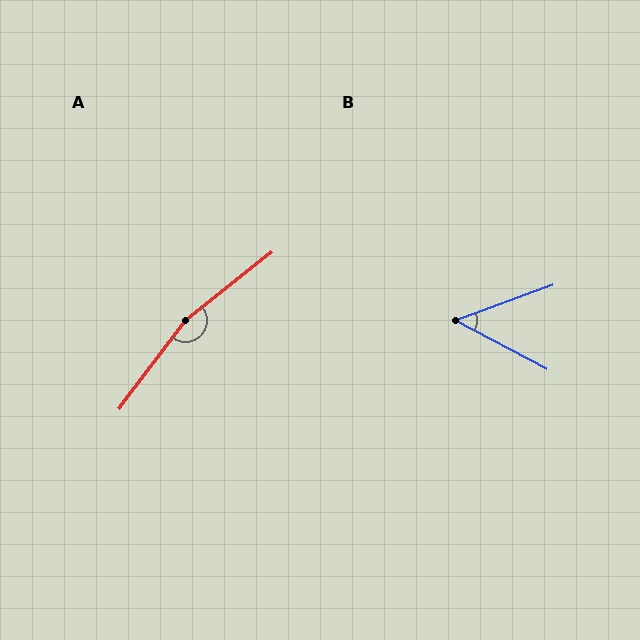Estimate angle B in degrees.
Approximately 48 degrees.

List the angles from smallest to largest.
B (48°), A (165°).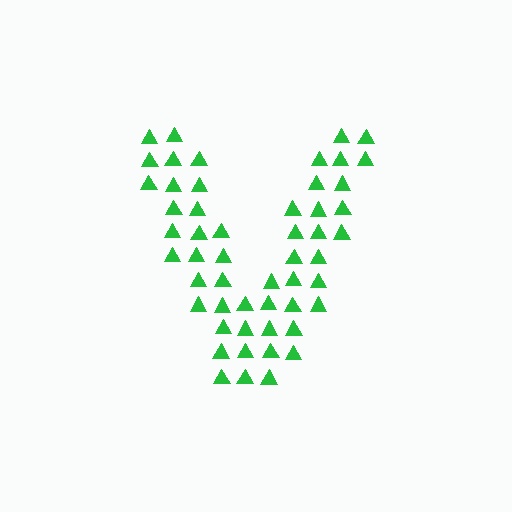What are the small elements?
The small elements are triangles.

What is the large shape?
The large shape is the letter V.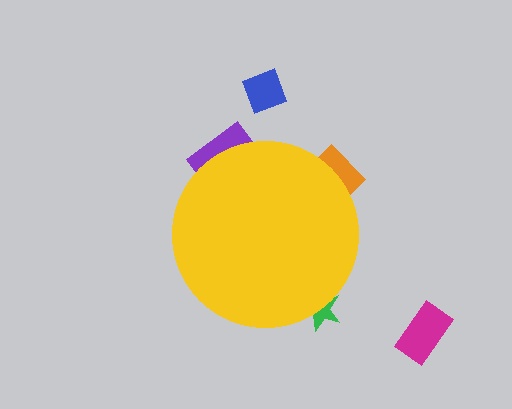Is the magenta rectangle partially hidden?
No, the magenta rectangle is fully visible.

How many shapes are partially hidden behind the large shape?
3 shapes are partially hidden.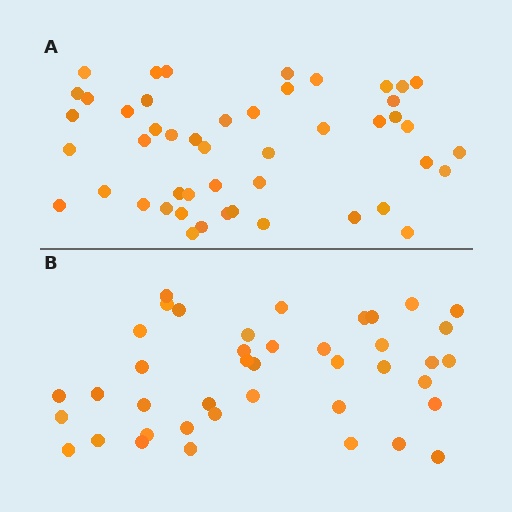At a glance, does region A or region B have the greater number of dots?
Region A (the top region) has more dots.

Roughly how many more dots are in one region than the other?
Region A has roughly 8 or so more dots than region B.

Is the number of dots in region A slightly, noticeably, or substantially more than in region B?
Region A has only slightly more — the two regions are fairly close. The ratio is roughly 1.2 to 1.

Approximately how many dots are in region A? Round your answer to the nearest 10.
About 50 dots. (The exact count is 48, which rounds to 50.)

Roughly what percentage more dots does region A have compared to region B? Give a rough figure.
About 15% more.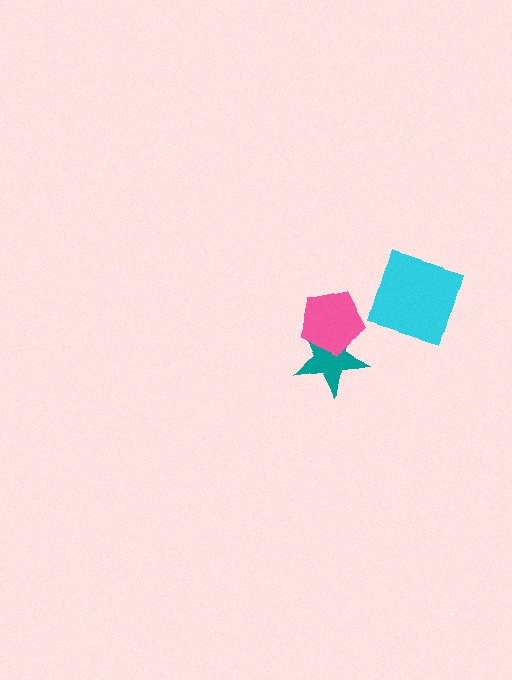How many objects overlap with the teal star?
1 object overlaps with the teal star.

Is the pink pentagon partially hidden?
No, no other shape covers it.